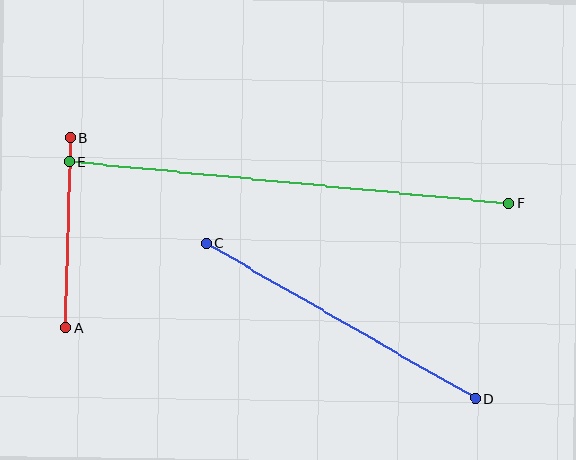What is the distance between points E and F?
The distance is approximately 442 pixels.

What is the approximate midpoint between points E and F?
The midpoint is at approximately (289, 182) pixels.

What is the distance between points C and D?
The distance is approximately 310 pixels.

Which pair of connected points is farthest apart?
Points E and F are farthest apart.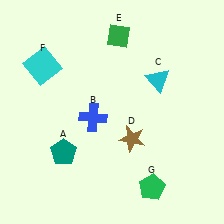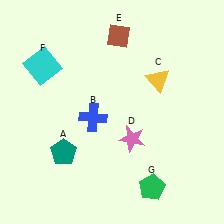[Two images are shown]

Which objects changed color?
C changed from cyan to yellow. D changed from brown to pink. E changed from green to brown.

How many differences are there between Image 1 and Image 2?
There are 3 differences between the two images.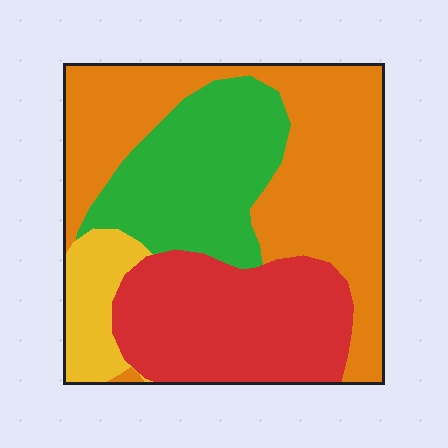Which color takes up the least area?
Yellow, at roughly 10%.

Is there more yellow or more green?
Green.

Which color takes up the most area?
Orange, at roughly 40%.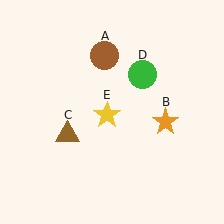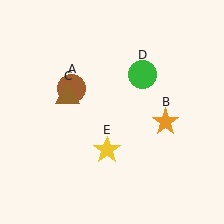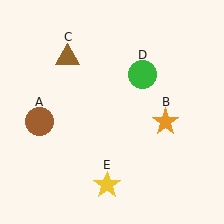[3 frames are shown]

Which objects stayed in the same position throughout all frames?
Orange star (object B) and green circle (object D) remained stationary.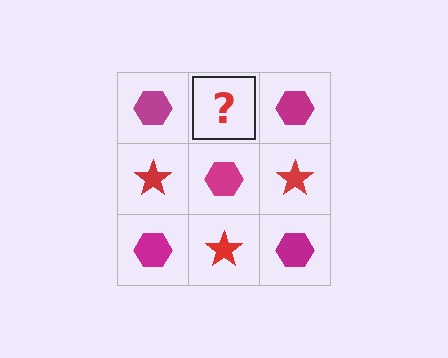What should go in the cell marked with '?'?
The missing cell should contain a red star.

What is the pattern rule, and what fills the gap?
The rule is that it alternates magenta hexagon and red star in a checkerboard pattern. The gap should be filled with a red star.